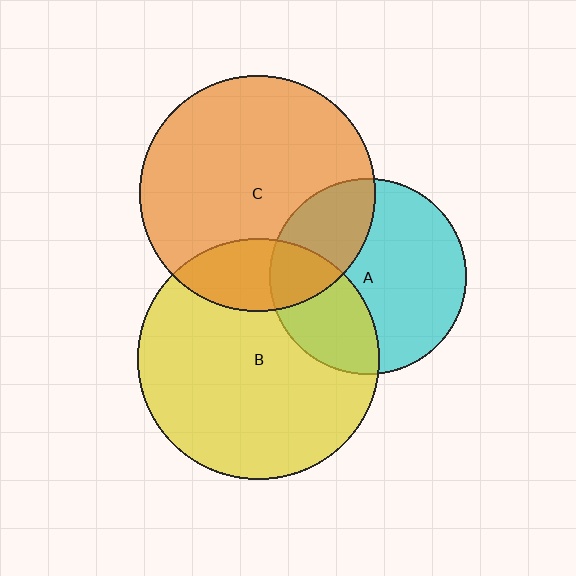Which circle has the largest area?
Circle B (yellow).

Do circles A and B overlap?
Yes.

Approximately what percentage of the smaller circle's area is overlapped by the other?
Approximately 30%.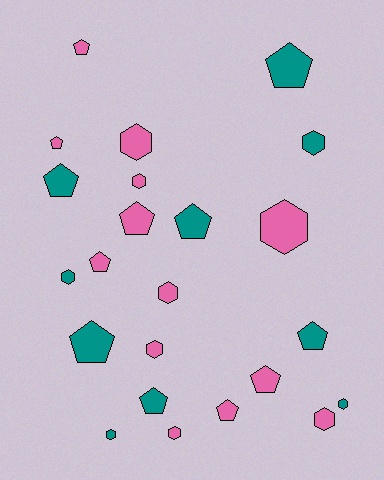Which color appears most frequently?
Pink, with 13 objects.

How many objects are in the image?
There are 23 objects.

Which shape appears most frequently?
Pentagon, with 12 objects.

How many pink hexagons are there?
There are 7 pink hexagons.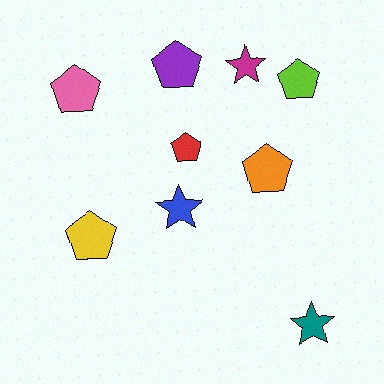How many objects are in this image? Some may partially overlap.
There are 9 objects.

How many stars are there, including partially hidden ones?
There are 3 stars.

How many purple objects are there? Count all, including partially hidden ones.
There is 1 purple object.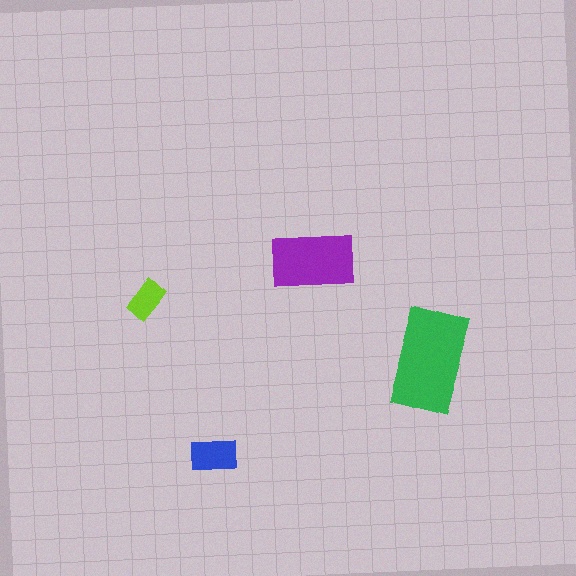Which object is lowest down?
The blue rectangle is bottommost.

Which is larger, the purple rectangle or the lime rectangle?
The purple one.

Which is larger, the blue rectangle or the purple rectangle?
The purple one.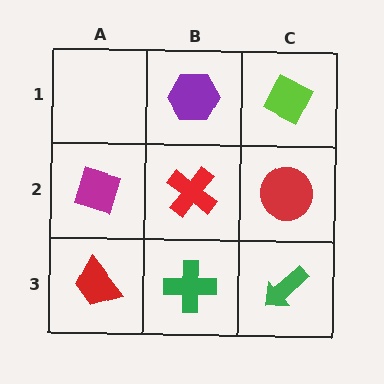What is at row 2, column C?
A red circle.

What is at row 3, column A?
A red trapezoid.